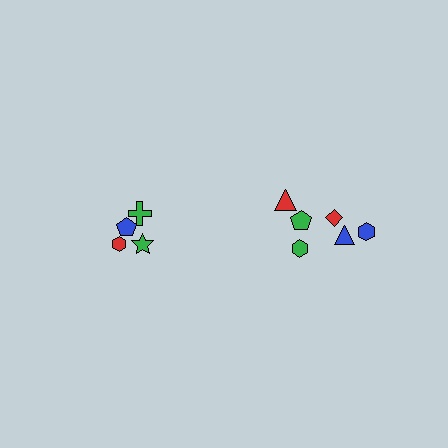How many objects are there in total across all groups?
There are 10 objects.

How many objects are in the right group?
There are 6 objects.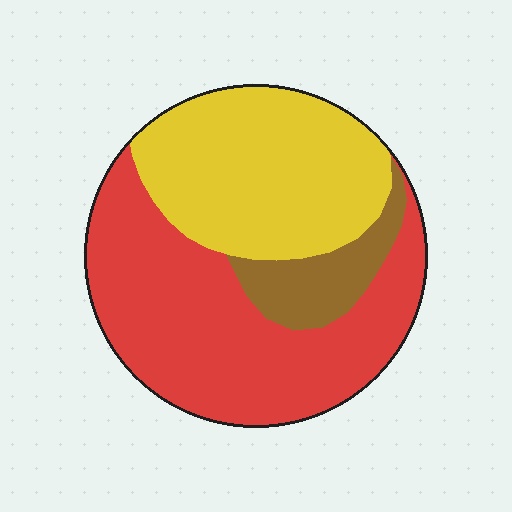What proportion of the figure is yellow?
Yellow covers about 40% of the figure.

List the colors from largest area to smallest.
From largest to smallest: red, yellow, brown.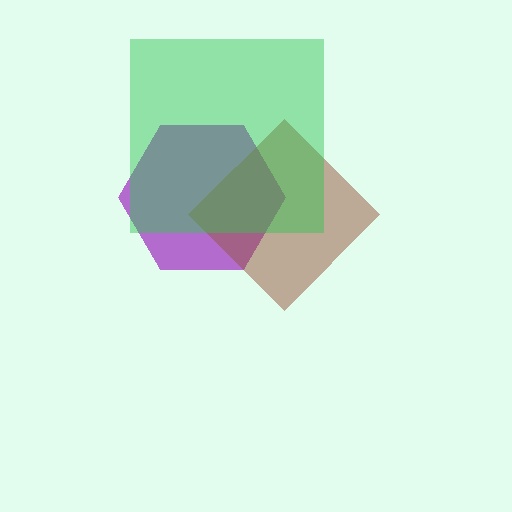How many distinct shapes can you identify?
There are 3 distinct shapes: a purple hexagon, a brown diamond, a green square.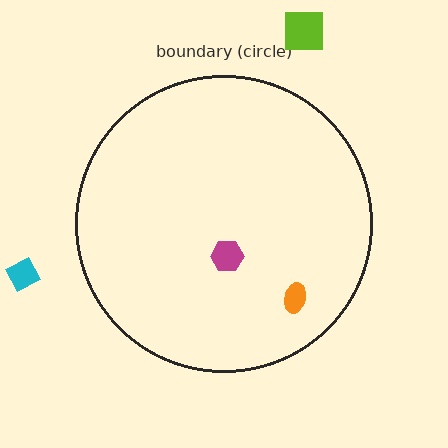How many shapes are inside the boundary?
2 inside, 2 outside.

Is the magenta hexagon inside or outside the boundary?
Inside.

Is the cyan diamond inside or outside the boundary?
Outside.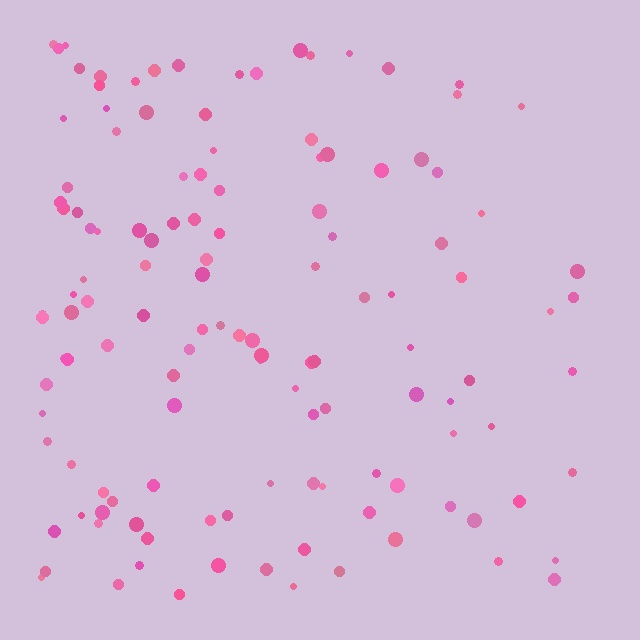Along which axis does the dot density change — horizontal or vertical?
Horizontal.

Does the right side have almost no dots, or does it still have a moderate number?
Still a moderate number, just noticeably fewer than the left.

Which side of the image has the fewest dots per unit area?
The right.